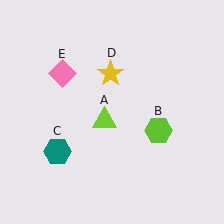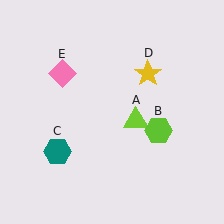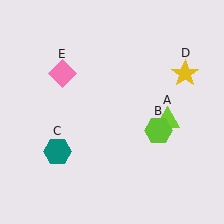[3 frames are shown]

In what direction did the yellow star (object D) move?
The yellow star (object D) moved right.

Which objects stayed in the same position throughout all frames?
Lime hexagon (object B) and teal hexagon (object C) and pink diamond (object E) remained stationary.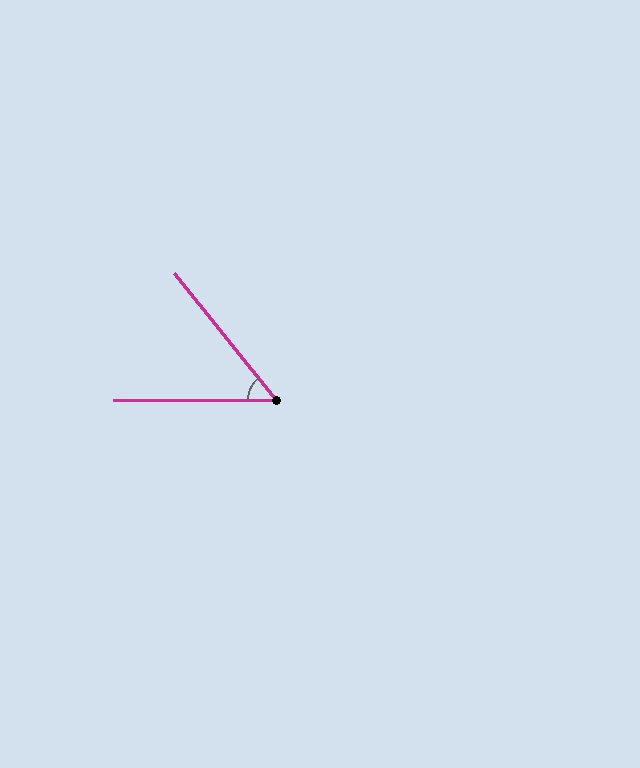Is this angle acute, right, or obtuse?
It is acute.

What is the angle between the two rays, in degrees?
Approximately 51 degrees.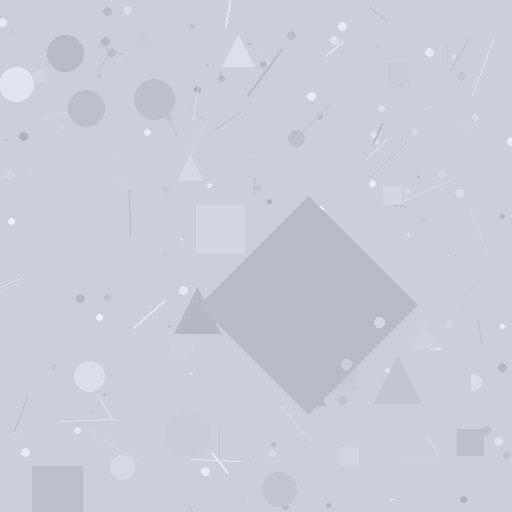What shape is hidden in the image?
A diamond is hidden in the image.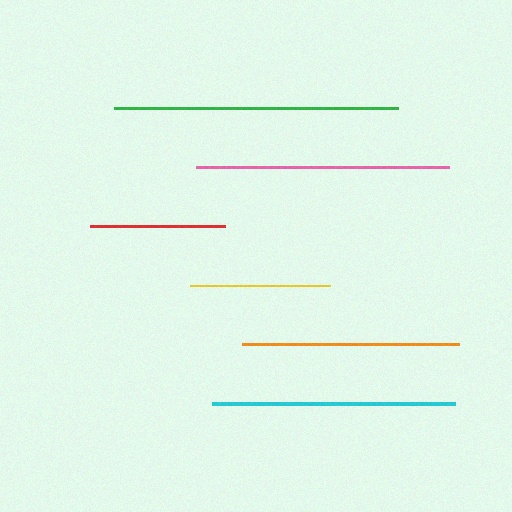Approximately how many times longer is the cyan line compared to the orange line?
The cyan line is approximately 1.1 times the length of the orange line.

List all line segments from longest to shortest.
From longest to shortest: green, pink, cyan, orange, yellow, red.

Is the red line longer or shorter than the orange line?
The orange line is longer than the red line.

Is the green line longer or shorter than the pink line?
The green line is longer than the pink line.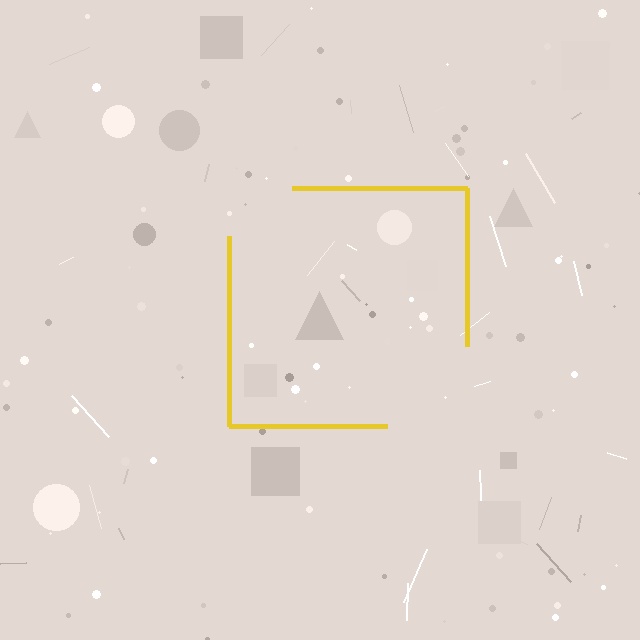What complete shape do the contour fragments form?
The contour fragments form a square.